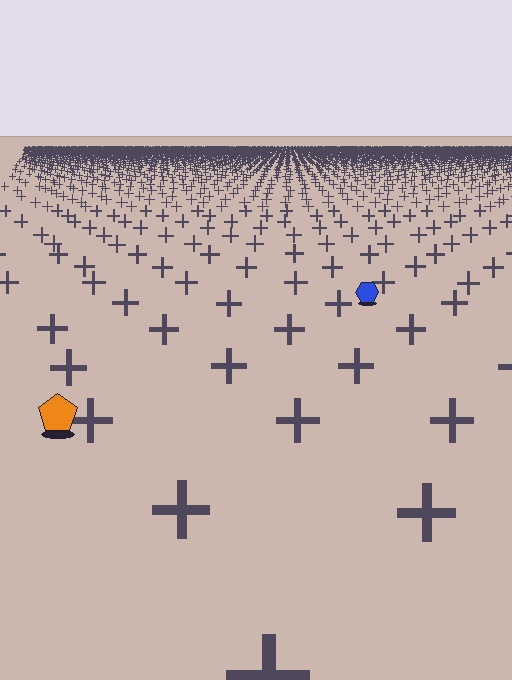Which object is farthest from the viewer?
The blue hexagon is farthest from the viewer. It appears smaller and the ground texture around it is denser.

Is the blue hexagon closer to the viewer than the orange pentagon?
No. The orange pentagon is closer — you can tell from the texture gradient: the ground texture is coarser near it.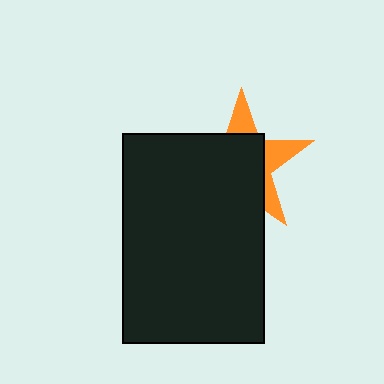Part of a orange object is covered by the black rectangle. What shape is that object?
It is a star.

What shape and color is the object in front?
The object in front is a black rectangle.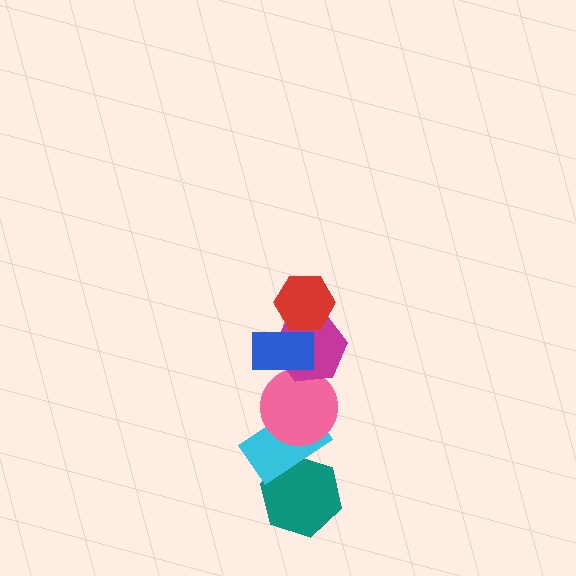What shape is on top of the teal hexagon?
The cyan rectangle is on top of the teal hexagon.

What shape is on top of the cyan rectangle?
The pink circle is on top of the cyan rectangle.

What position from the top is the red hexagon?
The red hexagon is 1st from the top.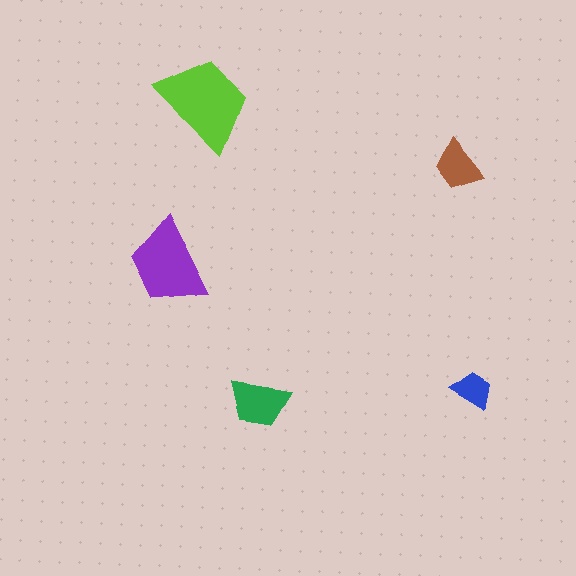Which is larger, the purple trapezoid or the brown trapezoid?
The purple one.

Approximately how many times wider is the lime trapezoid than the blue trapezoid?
About 2.5 times wider.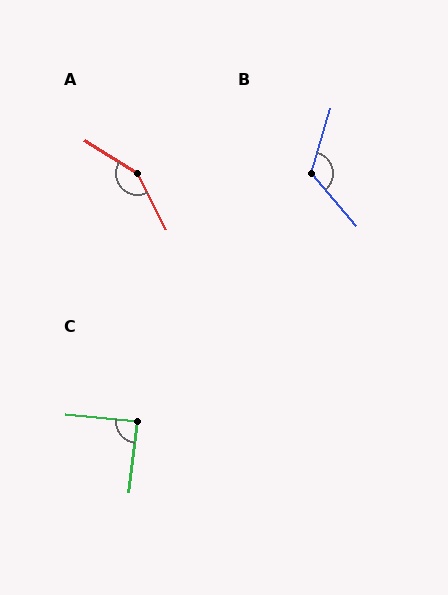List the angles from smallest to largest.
C (89°), B (122°), A (149°).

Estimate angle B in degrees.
Approximately 122 degrees.